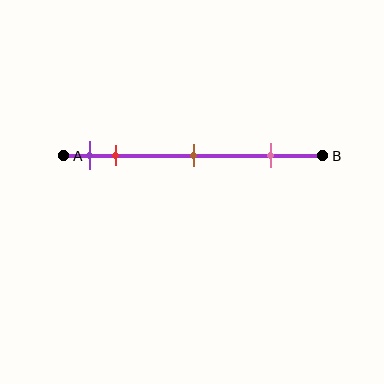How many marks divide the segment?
There are 4 marks dividing the segment.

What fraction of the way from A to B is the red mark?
The red mark is approximately 20% (0.2) of the way from A to B.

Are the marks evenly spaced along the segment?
No, the marks are not evenly spaced.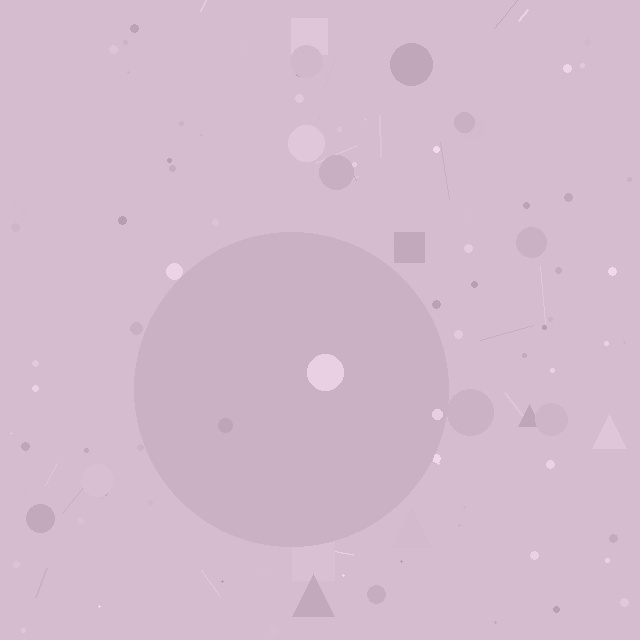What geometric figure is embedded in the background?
A circle is embedded in the background.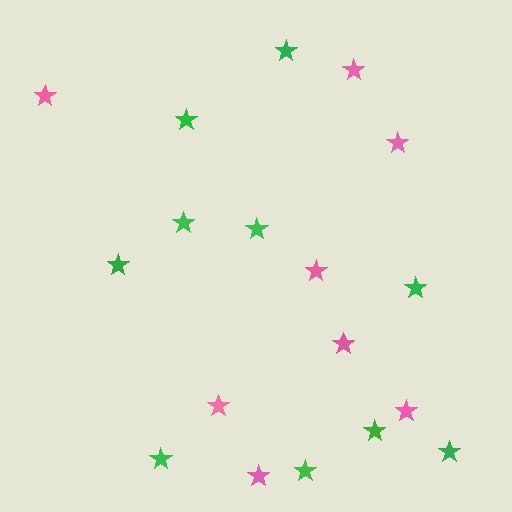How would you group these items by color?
There are 2 groups: one group of pink stars (8) and one group of green stars (10).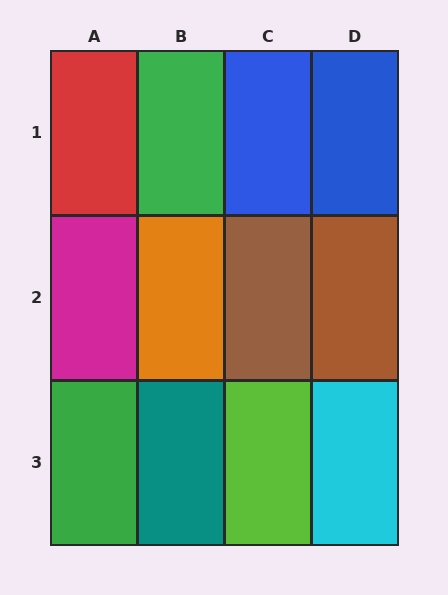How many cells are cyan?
1 cell is cyan.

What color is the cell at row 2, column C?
Brown.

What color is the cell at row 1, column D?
Blue.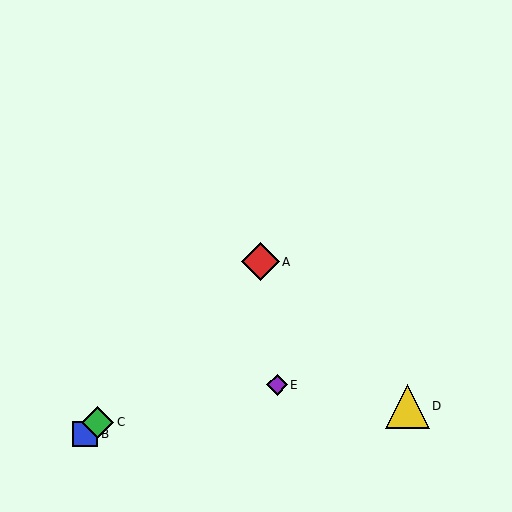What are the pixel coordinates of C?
Object C is at (98, 422).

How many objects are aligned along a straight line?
3 objects (A, B, C) are aligned along a straight line.